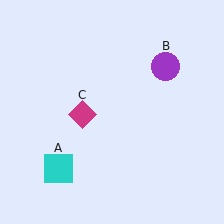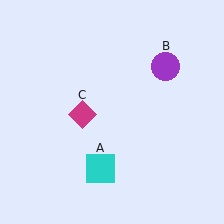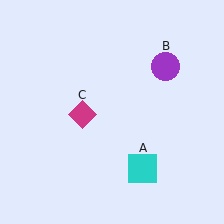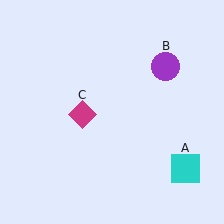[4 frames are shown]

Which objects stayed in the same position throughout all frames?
Purple circle (object B) and magenta diamond (object C) remained stationary.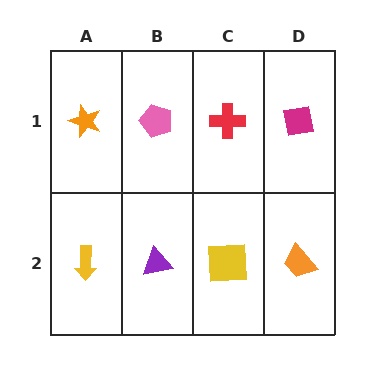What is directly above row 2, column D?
A magenta square.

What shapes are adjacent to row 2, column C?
A red cross (row 1, column C), a purple triangle (row 2, column B), an orange trapezoid (row 2, column D).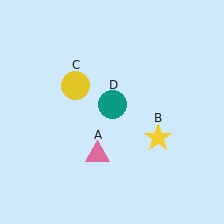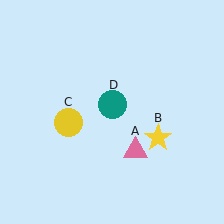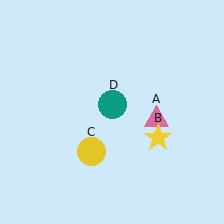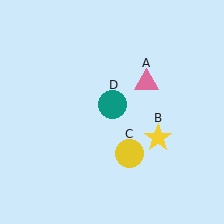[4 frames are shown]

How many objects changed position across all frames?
2 objects changed position: pink triangle (object A), yellow circle (object C).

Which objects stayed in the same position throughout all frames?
Yellow star (object B) and teal circle (object D) remained stationary.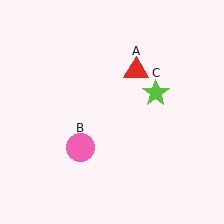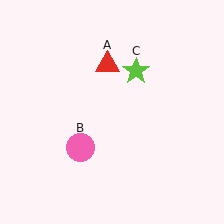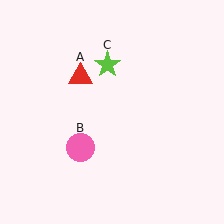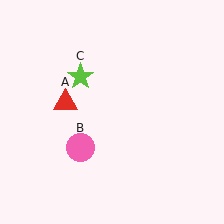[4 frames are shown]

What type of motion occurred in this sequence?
The red triangle (object A), lime star (object C) rotated counterclockwise around the center of the scene.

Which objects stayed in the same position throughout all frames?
Pink circle (object B) remained stationary.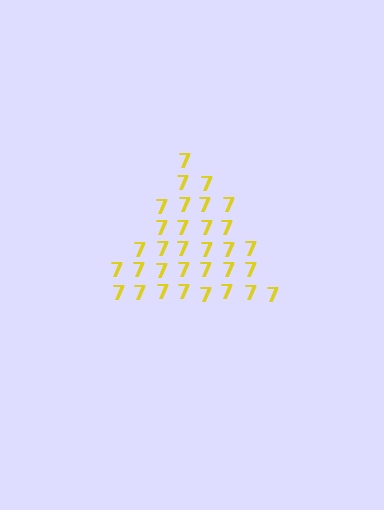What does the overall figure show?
The overall figure shows a triangle.